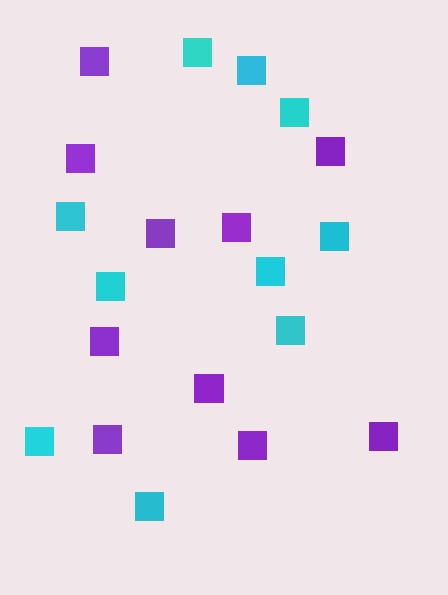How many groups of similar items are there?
There are 2 groups: one group of cyan squares (10) and one group of purple squares (10).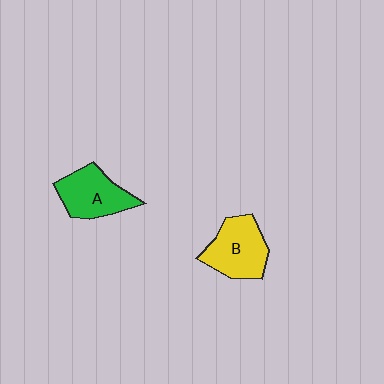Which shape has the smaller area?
Shape A (green).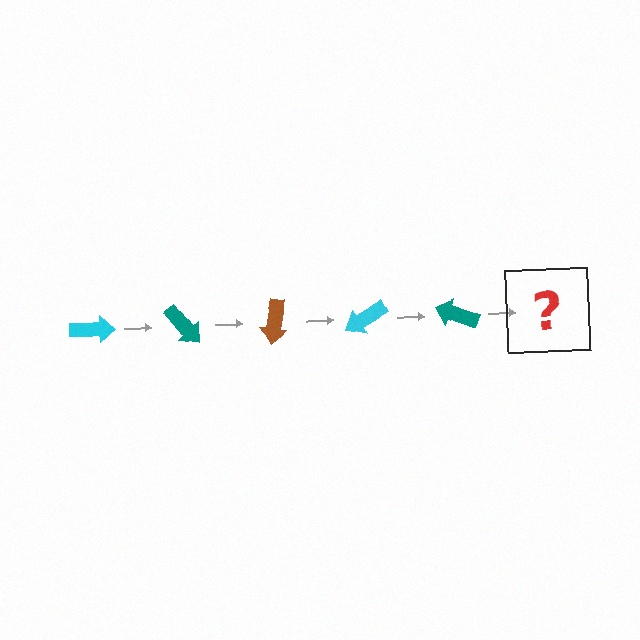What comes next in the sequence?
The next element should be a brown arrow, rotated 250 degrees from the start.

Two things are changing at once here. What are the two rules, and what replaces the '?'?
The two rules are that it rotates 50 degrees each step and the color cycles through cyan, teal, and brown. The '?' should be a brown arrow, rotated 250 degrees from the start.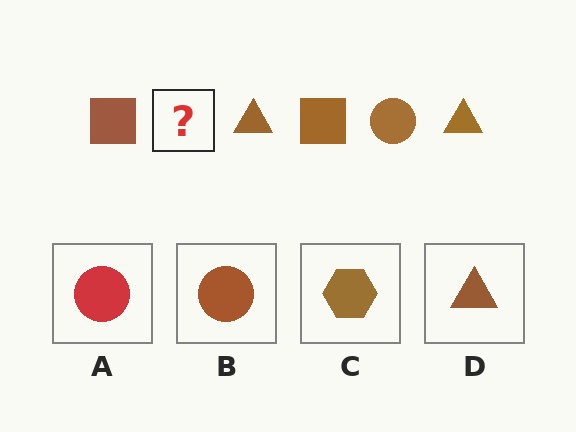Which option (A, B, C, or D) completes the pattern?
B.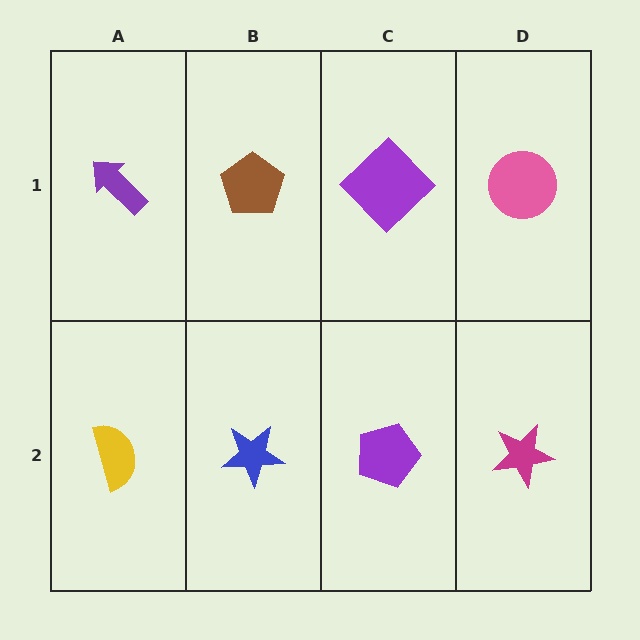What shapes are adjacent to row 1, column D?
A magenta star (row 2, column D), a purple diamond (row 1, column C).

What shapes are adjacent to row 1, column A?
A yellow semicircle (row 2, column A), a brown pentagon (row 1, column B).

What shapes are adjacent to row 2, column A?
A purple arrow (row 1, column A), a blue star (row 2, column B).